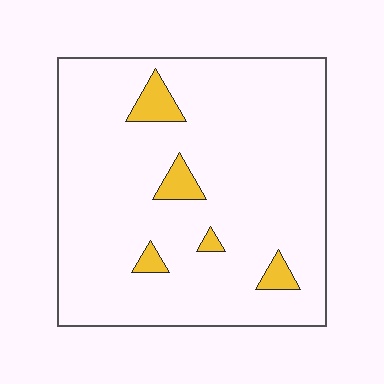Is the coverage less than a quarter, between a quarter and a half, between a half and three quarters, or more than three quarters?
Less than a quarter.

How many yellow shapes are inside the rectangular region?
5.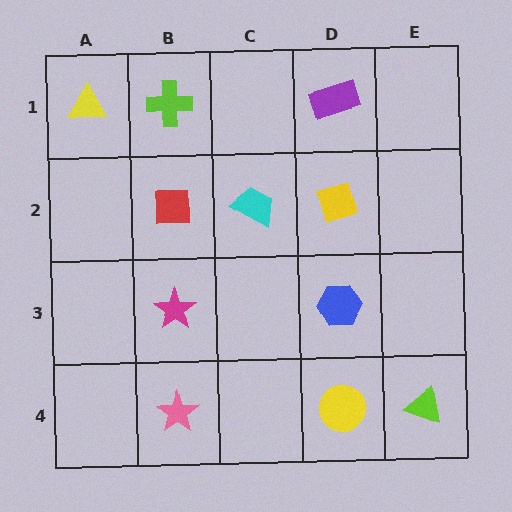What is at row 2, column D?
A yellow diamond.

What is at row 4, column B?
A pink star.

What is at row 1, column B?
A lime cross.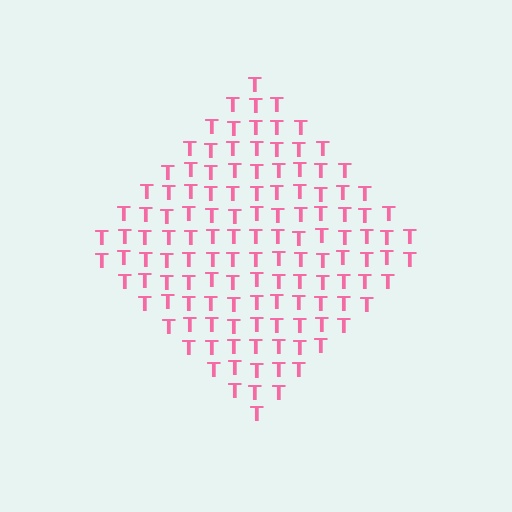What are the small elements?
The small elements are letter T's.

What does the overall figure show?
The overall figure shows a diamond.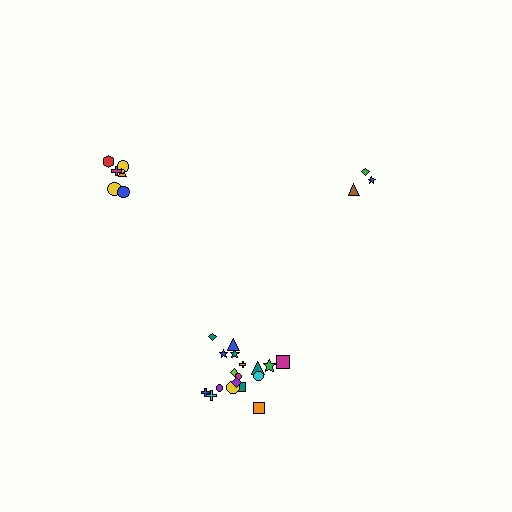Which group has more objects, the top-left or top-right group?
The top-left group.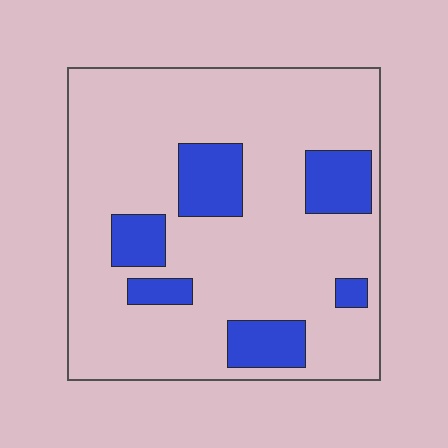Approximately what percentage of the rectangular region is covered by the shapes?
Approximately 20%.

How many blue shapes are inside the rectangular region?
6.